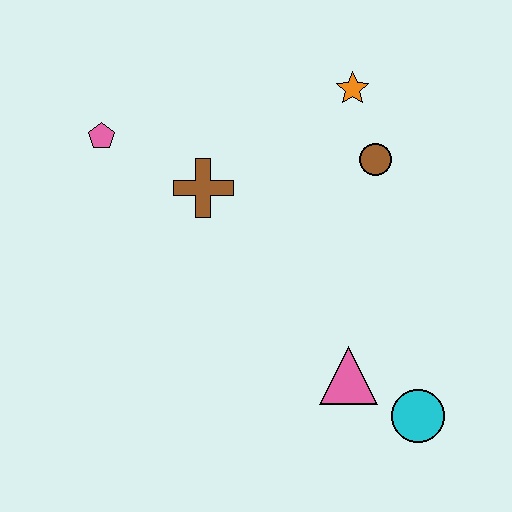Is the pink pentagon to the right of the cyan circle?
No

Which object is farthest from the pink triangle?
The pink pentagon is farthest from the pink triangle.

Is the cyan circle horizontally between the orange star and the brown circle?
No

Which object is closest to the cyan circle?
The pink triangle is closest to the cyan circle.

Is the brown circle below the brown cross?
No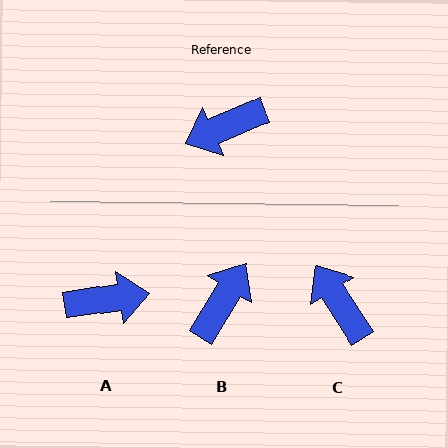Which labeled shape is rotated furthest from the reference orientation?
A, about 166 degrees away.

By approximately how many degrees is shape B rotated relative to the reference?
Approximately 144 degrees clockwise.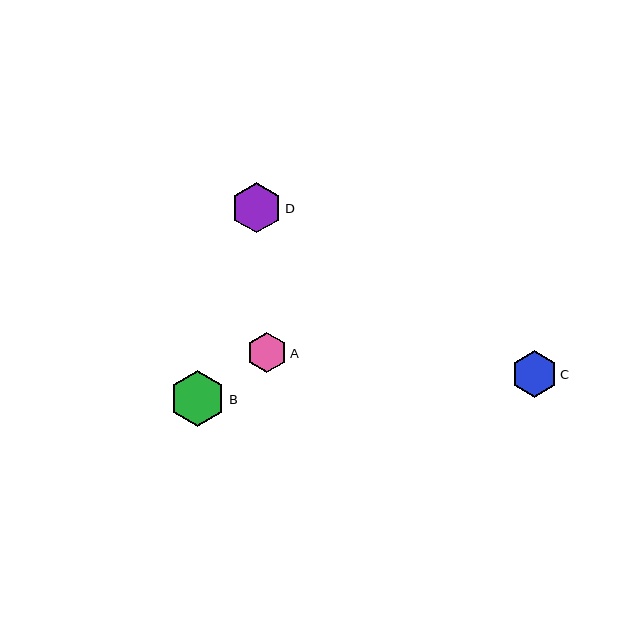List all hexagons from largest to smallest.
From largest to smallest: B, D, C, A.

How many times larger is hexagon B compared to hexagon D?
Hexagon B is approximately 1.1 times the size of hexagon D.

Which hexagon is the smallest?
Hexagon A is the smallest with a size of approximately 40 pixels.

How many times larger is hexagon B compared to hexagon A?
Hexagon B is approximately 1.4 times the size of hexagon A.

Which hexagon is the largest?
Hexagon B is the largest with a size of approximately 56 pixels.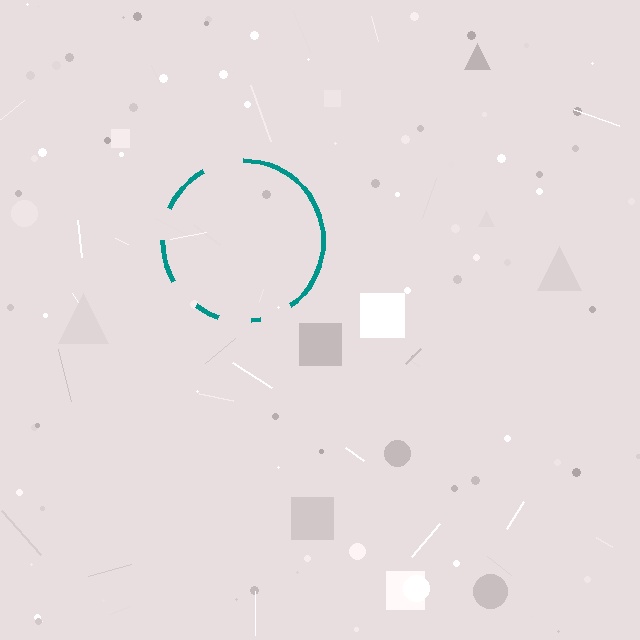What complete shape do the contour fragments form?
The contour fragments form a circle.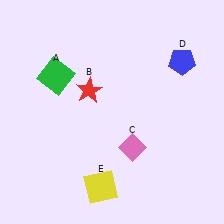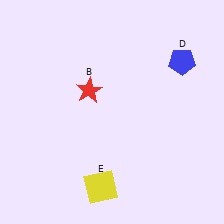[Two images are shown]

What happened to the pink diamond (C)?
The pink diamond (C) was removed in Image 2. It was in the bottom-right area of Image 1.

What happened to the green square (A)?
The green square (A) was removed in Image 2. It was in the top-left area of Image 1.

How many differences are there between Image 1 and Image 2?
There are 2 differences between the two images.